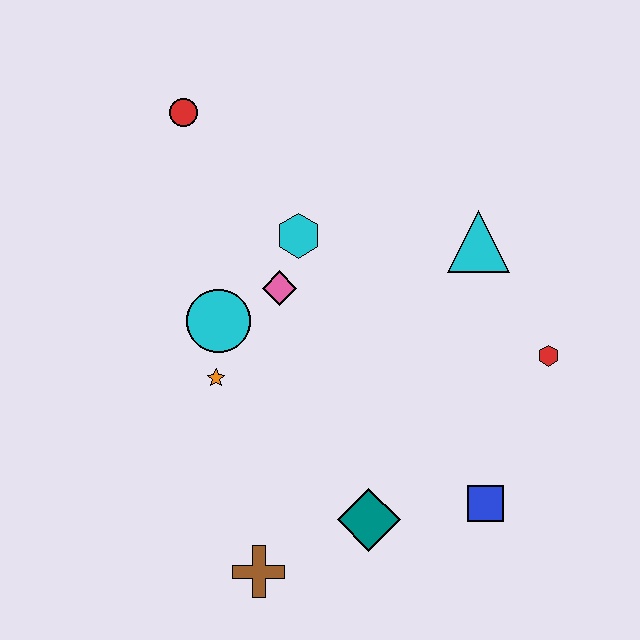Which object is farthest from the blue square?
The red circle is farthest from the blue square.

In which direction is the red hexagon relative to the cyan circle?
The red hexagon is to the right of the cyan circle.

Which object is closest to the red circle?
The cyan hexagon is closest to the red circle.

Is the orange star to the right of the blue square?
No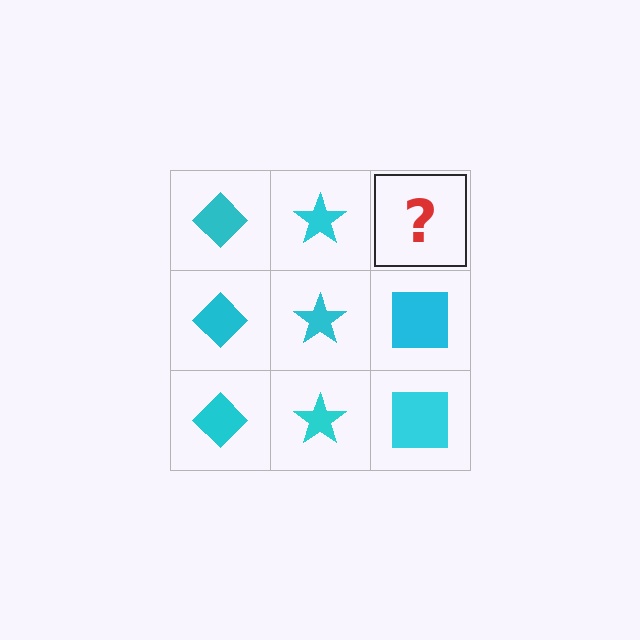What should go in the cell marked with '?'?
The missing cell should contain a cyan square.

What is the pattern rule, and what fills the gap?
The rule is that each column has a consistent shape. The gap should be filled with a cyan square.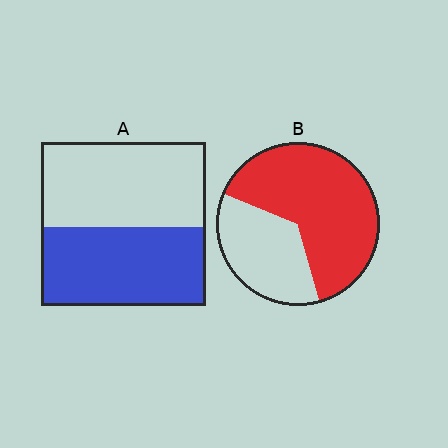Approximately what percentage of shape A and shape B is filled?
A is approximately 50% and B is approximately 65%.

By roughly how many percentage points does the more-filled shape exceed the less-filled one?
By roughly 15 percentage points (B over A).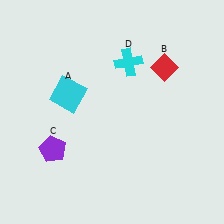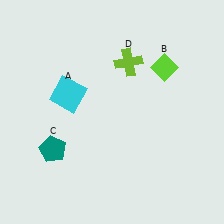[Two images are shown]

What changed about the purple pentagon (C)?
In Image 1, C is purple. In Image 2, it changed to teal.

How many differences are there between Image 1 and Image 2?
There are 3 differences between the two images.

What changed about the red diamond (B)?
In Image 1, B is red. In Image 2, it changed to lime.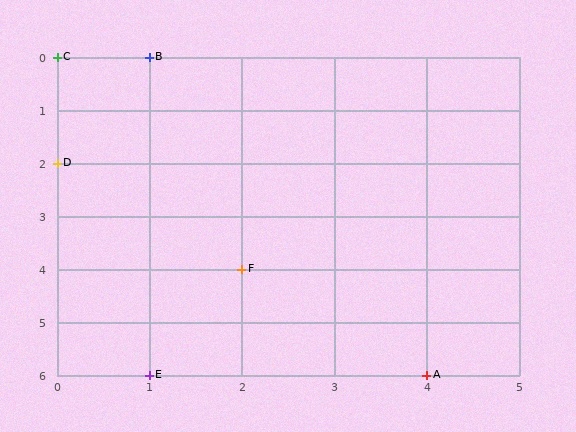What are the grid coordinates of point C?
Point C is at grid coordinates (0, 0).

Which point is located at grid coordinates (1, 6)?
Point E is at (1, 6).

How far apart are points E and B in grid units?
Points E and B are 6 rows apart.